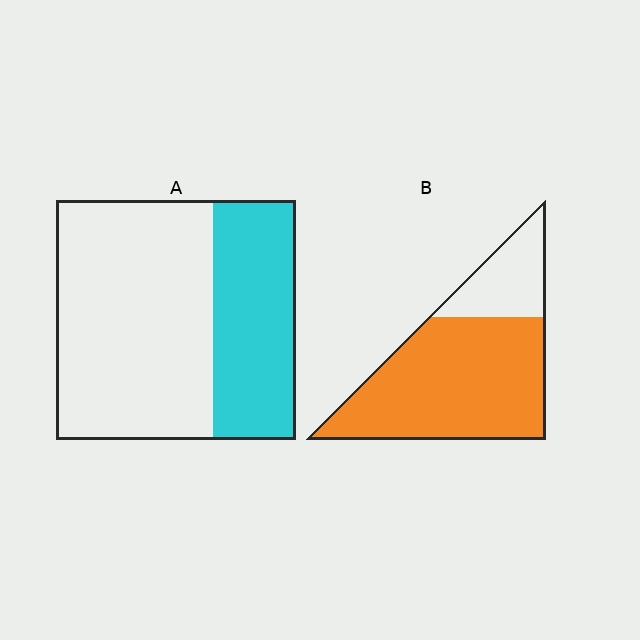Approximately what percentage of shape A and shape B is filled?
A is approximately 35% and B is approximately 75%.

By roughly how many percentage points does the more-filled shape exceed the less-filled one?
By roughly 40 percentage points (B over A).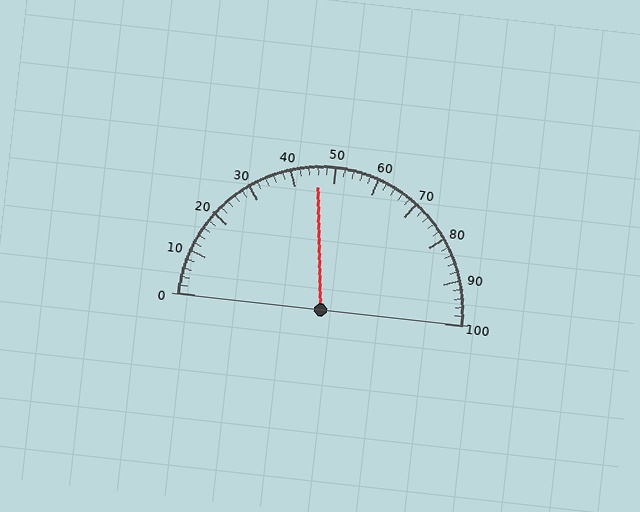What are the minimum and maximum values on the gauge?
The gauge ranges from 0 to 100.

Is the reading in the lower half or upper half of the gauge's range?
The reading is in the lower half of the range (0 to 100).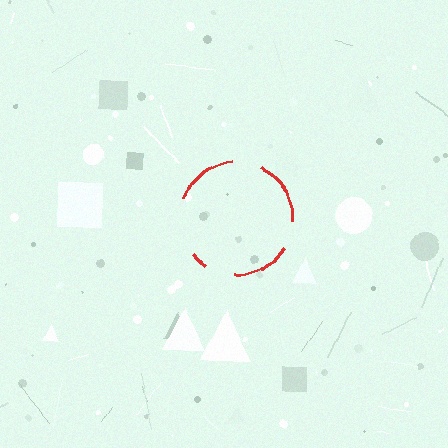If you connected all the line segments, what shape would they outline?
They would outline a circle.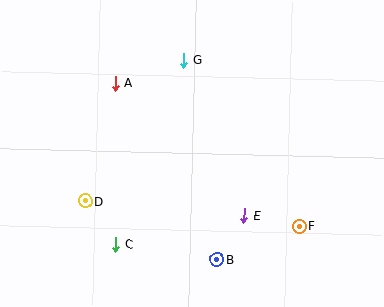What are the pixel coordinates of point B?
Point B is at (217, 259).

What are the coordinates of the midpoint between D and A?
The midpoint between D and A is at (100, 142).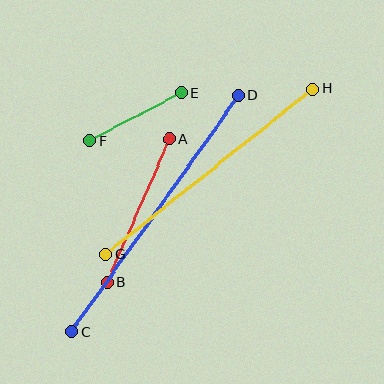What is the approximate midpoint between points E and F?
The midpoint is at approximately (135, 117) pixels.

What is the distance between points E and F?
The distance is approximately 103 pixels.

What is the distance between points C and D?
The distance is approximately 290 pixels.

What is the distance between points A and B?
The distance is approximately 156 pixels.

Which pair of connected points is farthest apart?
Points C and D are farthest apart.